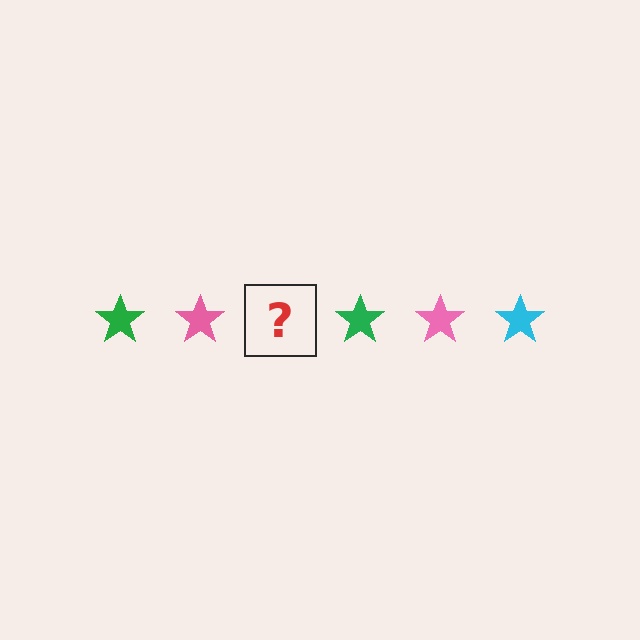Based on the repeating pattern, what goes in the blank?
The blank should be a cyan star.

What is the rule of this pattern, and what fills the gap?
The rule is that the pattern cycles through green, pink, cyan stars. The gap should be filled with a cyan star.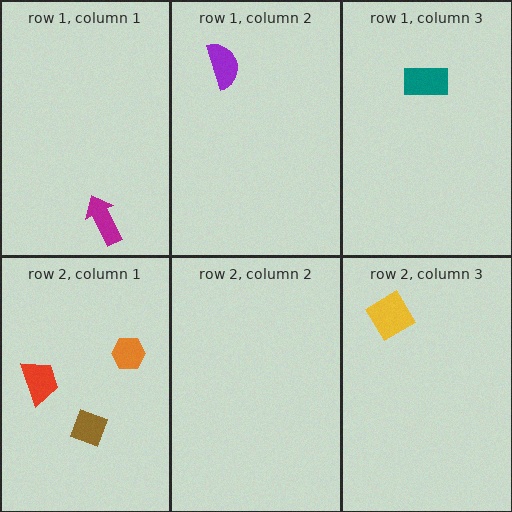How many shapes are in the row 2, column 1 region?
3.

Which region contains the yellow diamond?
The row 2, column 3 region.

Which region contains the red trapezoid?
The row 2, column 1 region.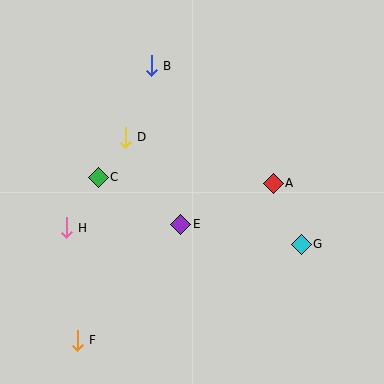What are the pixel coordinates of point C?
Point C is at (98, 177).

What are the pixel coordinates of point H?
Point H is at (66, 228).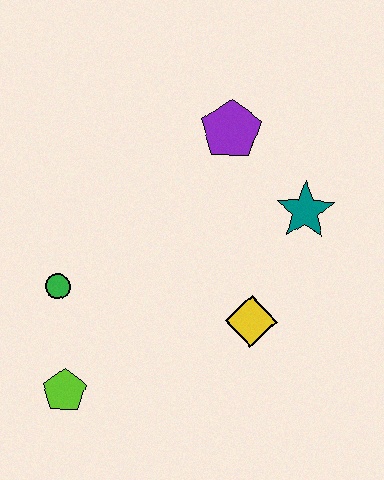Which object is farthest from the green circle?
The teal star is farthest from the green circle.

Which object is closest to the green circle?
The lime pentagon is closest to the green circle.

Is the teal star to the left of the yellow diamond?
No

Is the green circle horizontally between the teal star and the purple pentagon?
No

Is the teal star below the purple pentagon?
Yes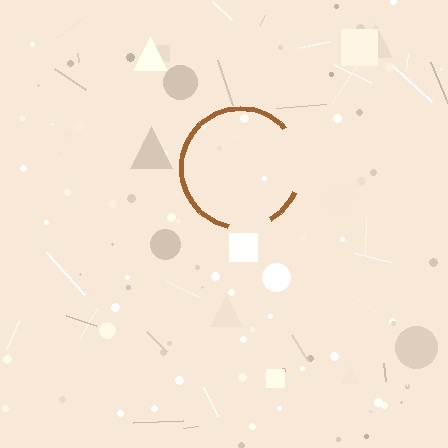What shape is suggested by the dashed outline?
The dashed outline suggests a circle.